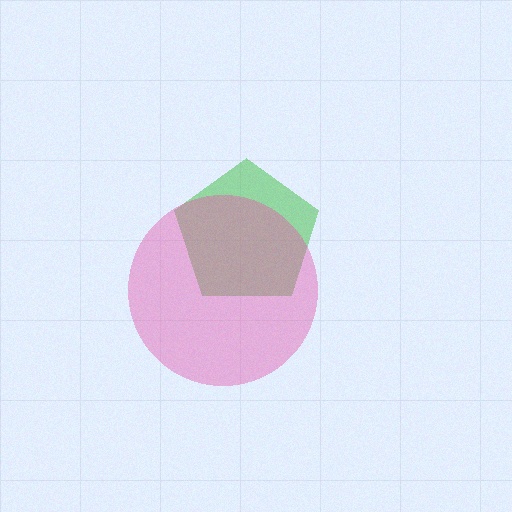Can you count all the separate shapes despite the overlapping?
Yes, there are 2 separate shapes.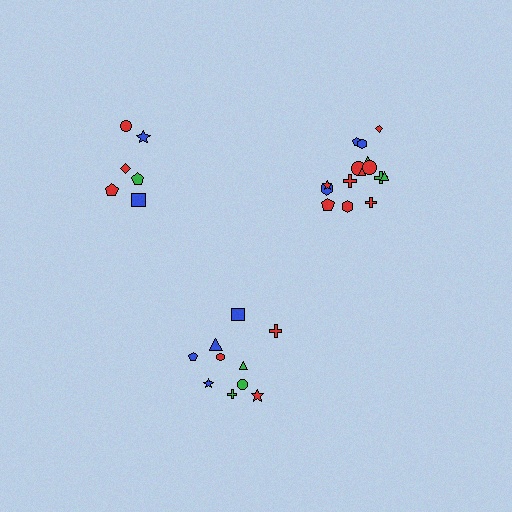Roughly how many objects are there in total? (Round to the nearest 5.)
Roughly 30 objects in total.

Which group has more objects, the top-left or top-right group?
The top-right group.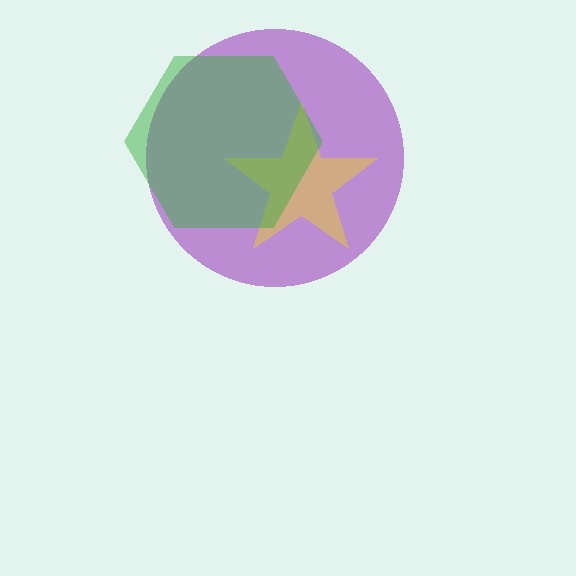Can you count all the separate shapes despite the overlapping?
Yes, there are 3 separate shapes.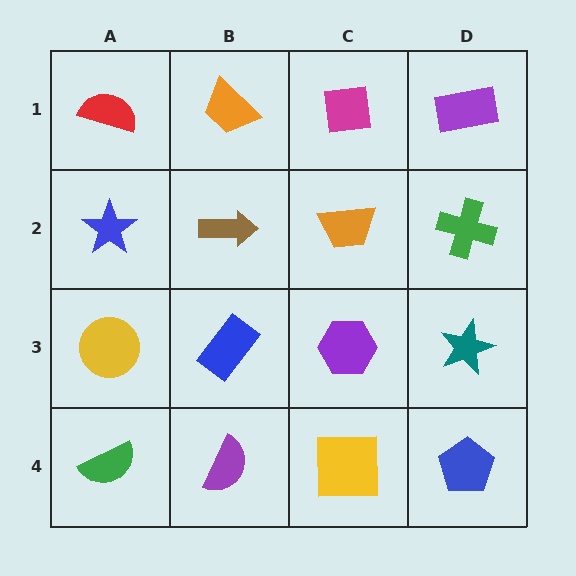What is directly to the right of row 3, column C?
A teal star.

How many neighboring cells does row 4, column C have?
3.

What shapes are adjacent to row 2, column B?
An orange trapezoid (row 1, column B), a blue rectangle (row 3, column B), a blue star (row 2, column A), an orange trapezoid (row 2, column C).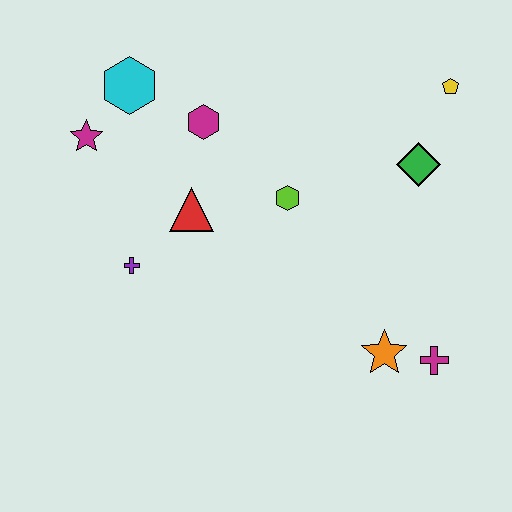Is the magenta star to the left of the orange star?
Yes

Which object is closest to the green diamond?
The yellow pentagon is closest to the green diamond.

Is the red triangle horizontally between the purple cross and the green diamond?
Yes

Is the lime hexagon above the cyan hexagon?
No